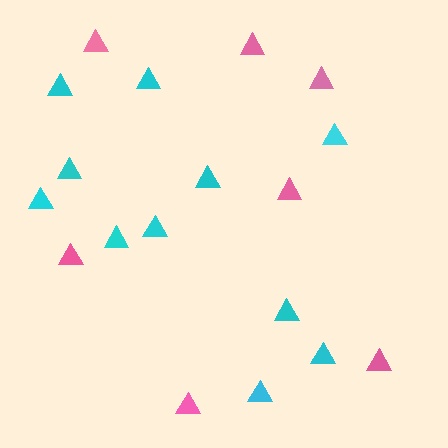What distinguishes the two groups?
There are 2 groups: one group of pink triangles (7) and one group of cyan triangles (11).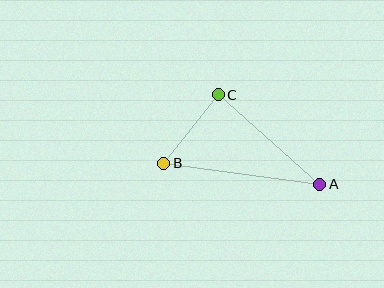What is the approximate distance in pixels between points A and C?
The distance between A and C is approximately 135 pixels.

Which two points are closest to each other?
Points B and C are closest to each other.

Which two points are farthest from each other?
Points A and B are farthest from each other.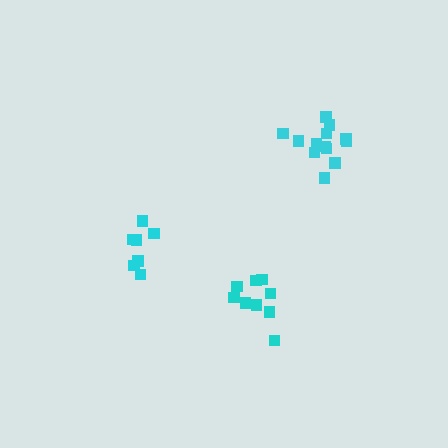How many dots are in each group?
Group 1: 7 dots, Group 2: 13 dots, Group 3: 9 dots (29 total).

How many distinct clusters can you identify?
There are 3 distinct clusters.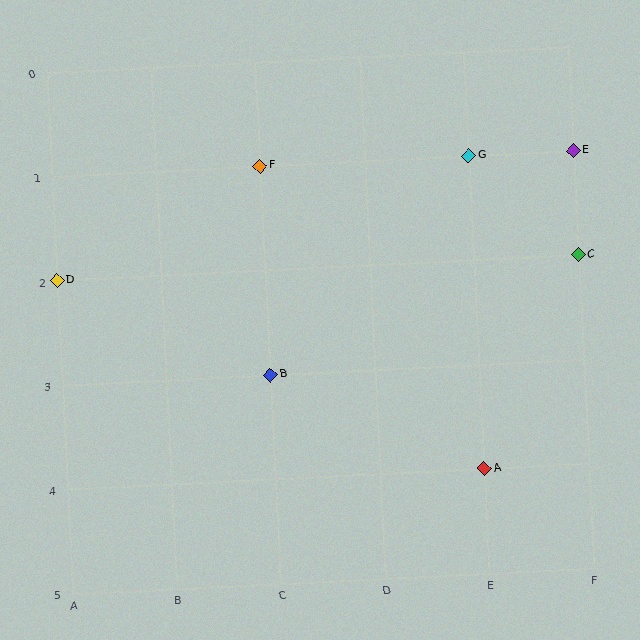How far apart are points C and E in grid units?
Points C and E are 1 row apart.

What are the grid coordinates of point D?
Point D is at grid coordinates (A, 2).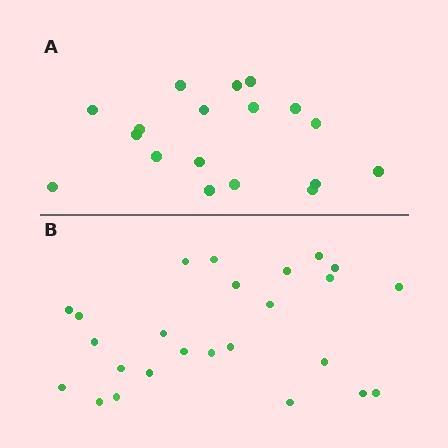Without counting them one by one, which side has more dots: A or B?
Region B (the bottom region) has more dots.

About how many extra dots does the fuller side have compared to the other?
Region B has roughly 8 or so more dots than region A.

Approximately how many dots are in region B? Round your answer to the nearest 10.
About 20 dots. (The exact count is 25, which rounds to 20.)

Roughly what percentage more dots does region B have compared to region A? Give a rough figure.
About 40% more.